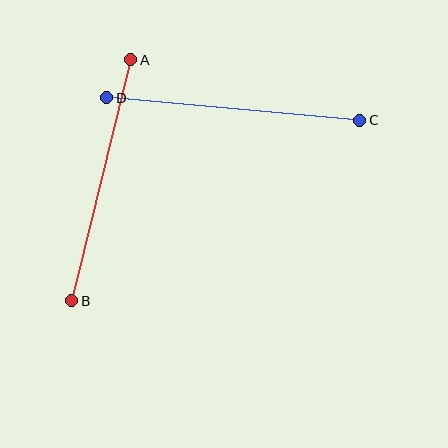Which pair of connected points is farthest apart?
Points C and D are farthest apart.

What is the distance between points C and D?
The distance is approximately 254 pixels.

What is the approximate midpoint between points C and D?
The midpoint is at approximately (233, 109) pixels.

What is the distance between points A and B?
The distance is approximately 248 pixels.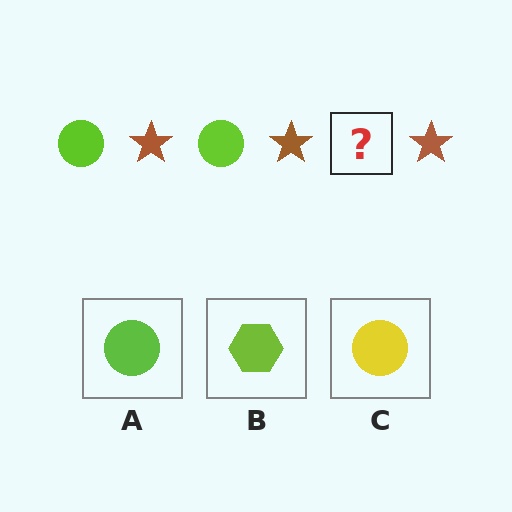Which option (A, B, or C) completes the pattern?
A.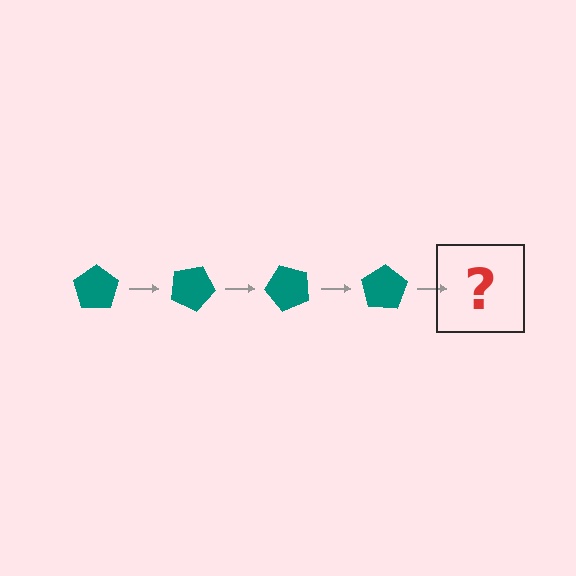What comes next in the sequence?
The next element should be a teal pentagon rotated 100 degrees.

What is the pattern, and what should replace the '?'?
The pattern is that the pentagon rotates 25 degrees each step. The '?' should be a teal pentagon rotated 100 degrees.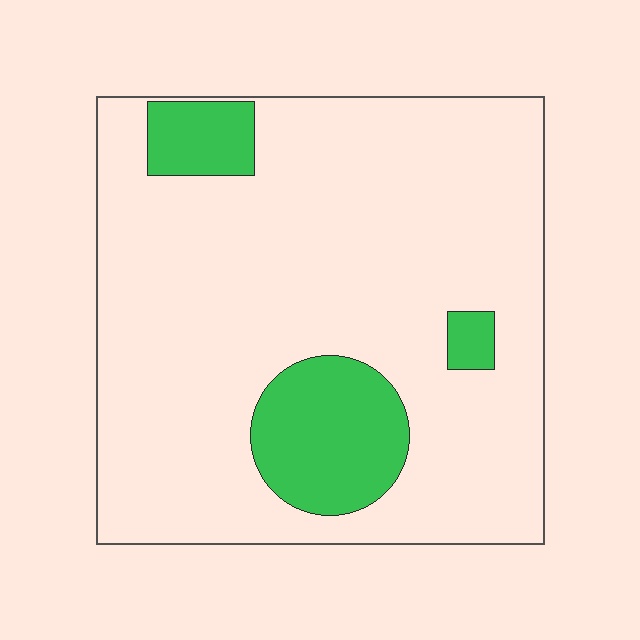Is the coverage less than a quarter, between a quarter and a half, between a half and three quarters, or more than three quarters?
Less than a quarter.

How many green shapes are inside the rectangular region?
3.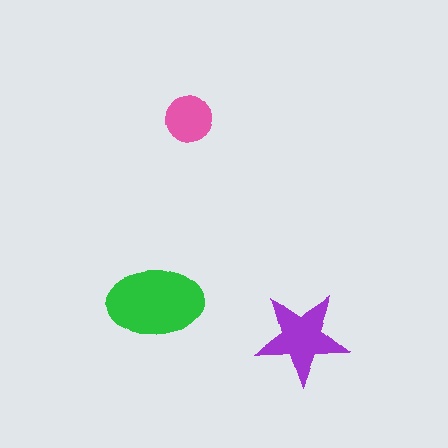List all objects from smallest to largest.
The pink circle, the purple star, the green ellipse.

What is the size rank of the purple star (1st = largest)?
2nd.